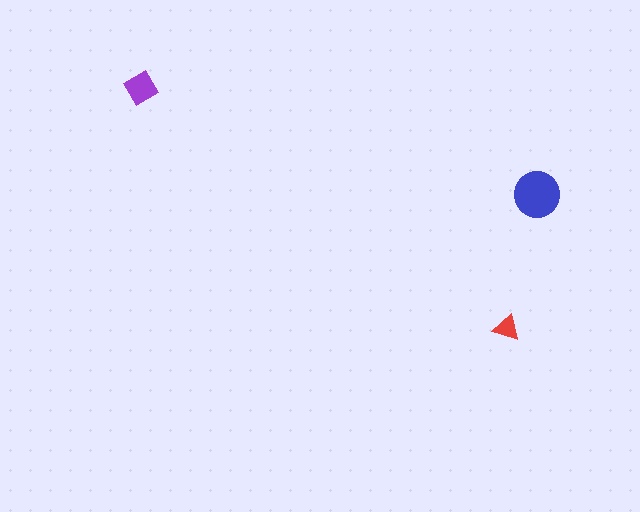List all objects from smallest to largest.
The red triangle, the purple diamond, the blue circle.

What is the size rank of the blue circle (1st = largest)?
1st.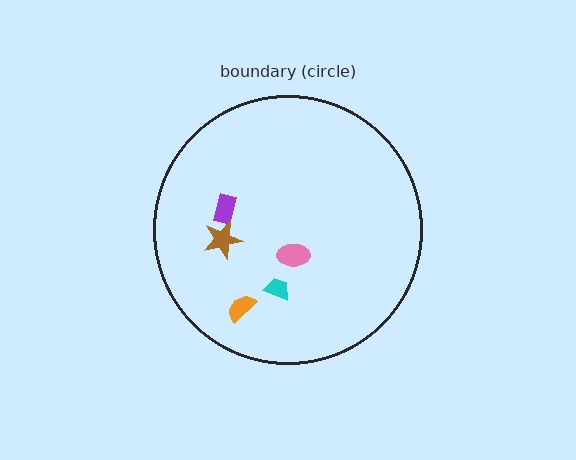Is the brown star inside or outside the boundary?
Inside.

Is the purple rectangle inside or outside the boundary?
Inside.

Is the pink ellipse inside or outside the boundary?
Inside.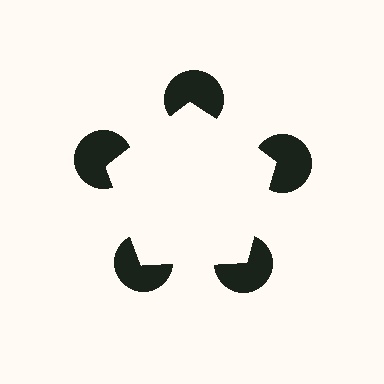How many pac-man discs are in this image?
There are 5 — one at each vertex of the illusory pentagon.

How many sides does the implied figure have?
5 sides.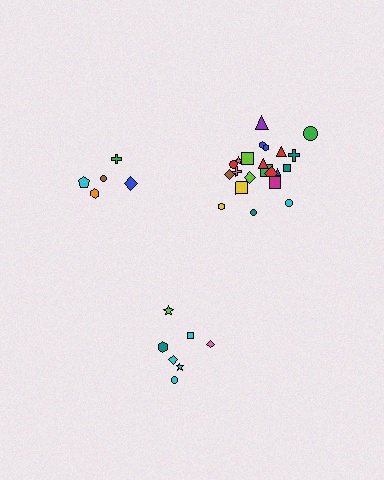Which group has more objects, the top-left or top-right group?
The top-right group.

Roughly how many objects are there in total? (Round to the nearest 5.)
Roughly 35 objects in total.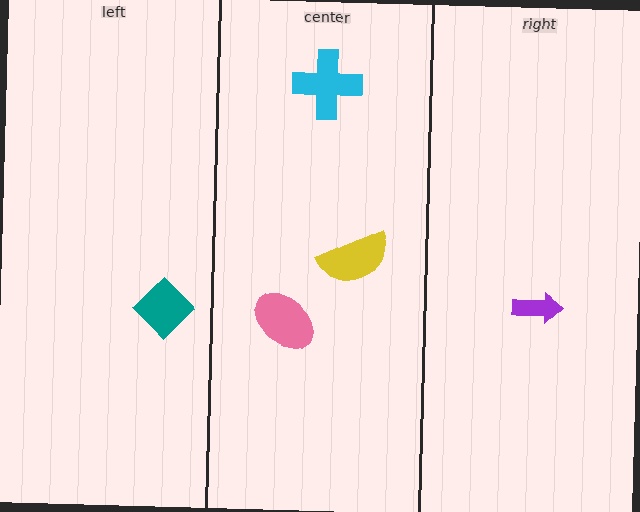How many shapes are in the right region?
1.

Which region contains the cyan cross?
The center region.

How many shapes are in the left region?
1.